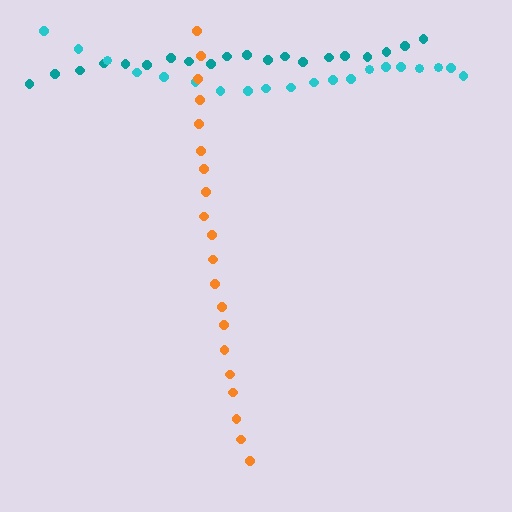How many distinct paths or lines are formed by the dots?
There are 3 distinct paths.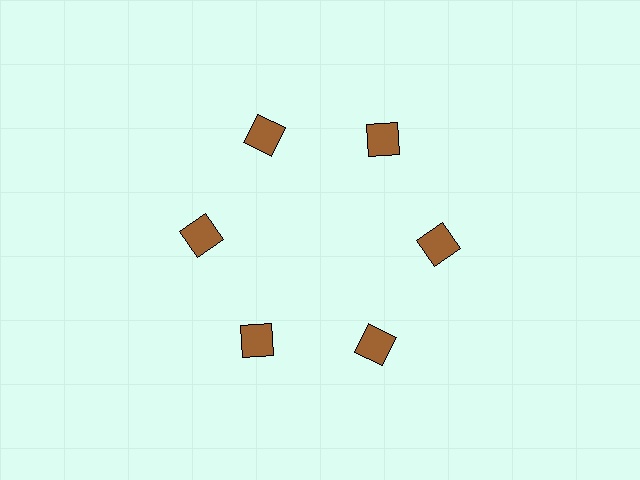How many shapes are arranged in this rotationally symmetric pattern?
There are 6 shapes, arranged in 6 groups of 1.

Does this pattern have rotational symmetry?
Yes, this pattern has 6-fold rotational symmetry. It looks the same after rotating 60 degrees around the center.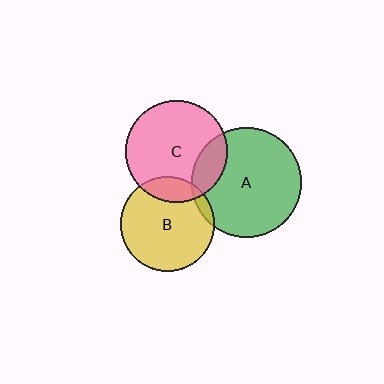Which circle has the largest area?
Circle A (green).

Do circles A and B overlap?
Yes.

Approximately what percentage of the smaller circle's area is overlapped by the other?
Approximately 5%.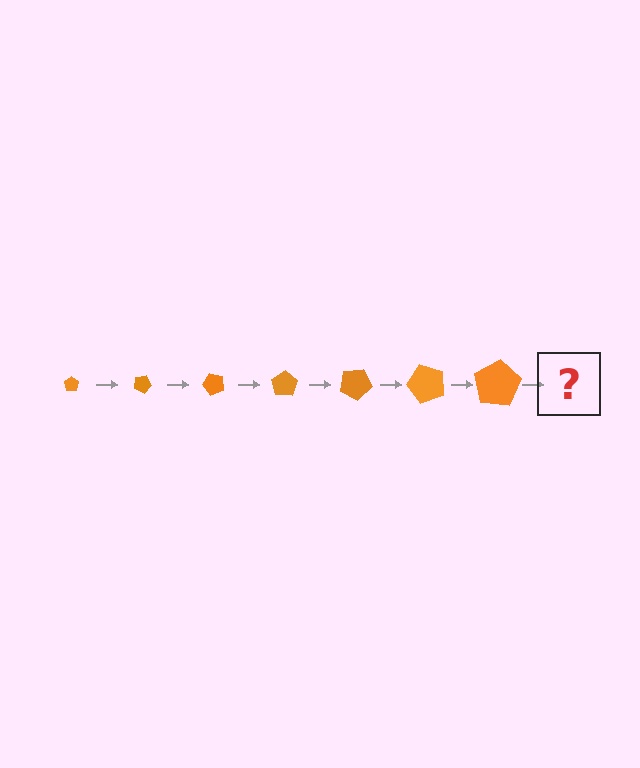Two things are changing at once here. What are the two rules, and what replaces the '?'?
The two rules are that the pentagon grows larger each step and it rotates 25 degrees each step. The '?' should be a pentagon, larger than the previous one and rotated 175 degrees from the start.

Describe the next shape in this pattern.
It should be a pentagon, larger than the previous one and rotated 175 degrees from the start.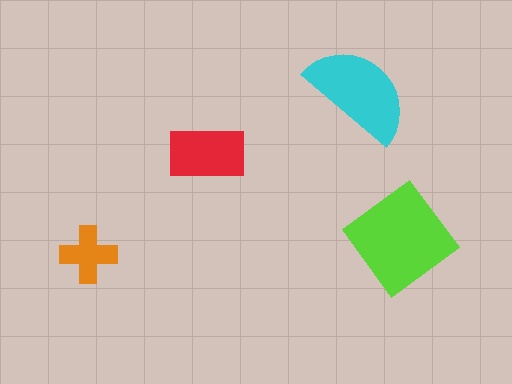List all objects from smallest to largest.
The orange cross, the red rectangle, the cyan semicircle, the lime diamond.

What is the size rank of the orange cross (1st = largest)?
4th.